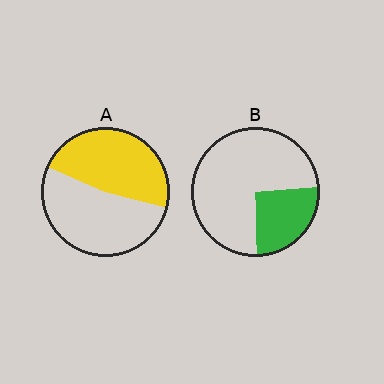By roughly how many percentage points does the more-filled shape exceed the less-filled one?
By roughly 20 percentage points (A over B).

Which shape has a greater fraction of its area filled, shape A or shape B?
Shape A.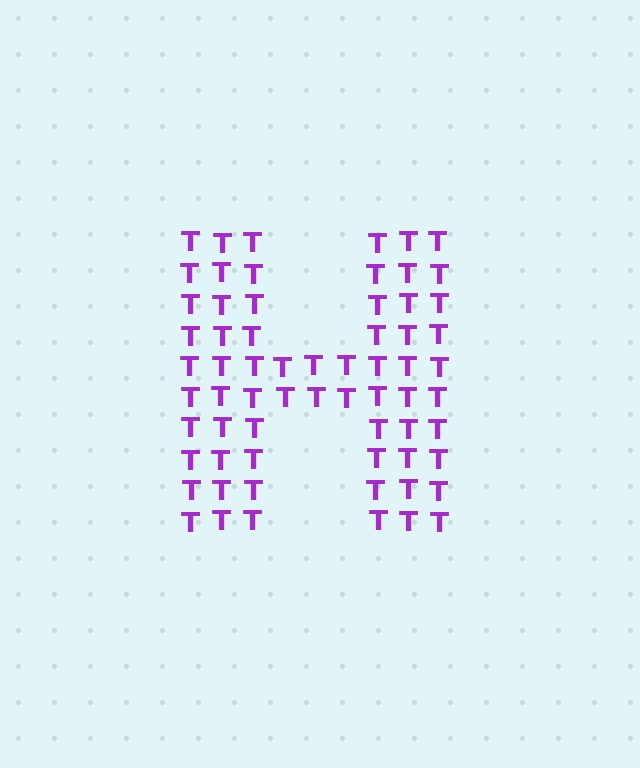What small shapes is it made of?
It is made of small letter T's.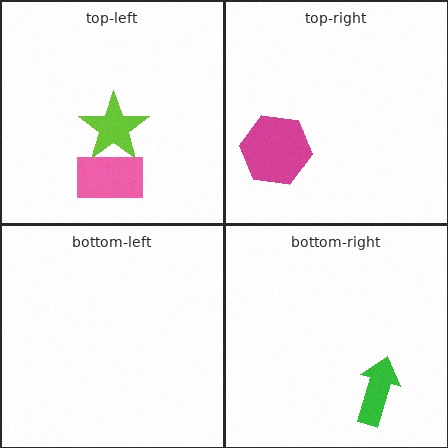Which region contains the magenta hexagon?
The top-right region.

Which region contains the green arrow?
The bottom-right region.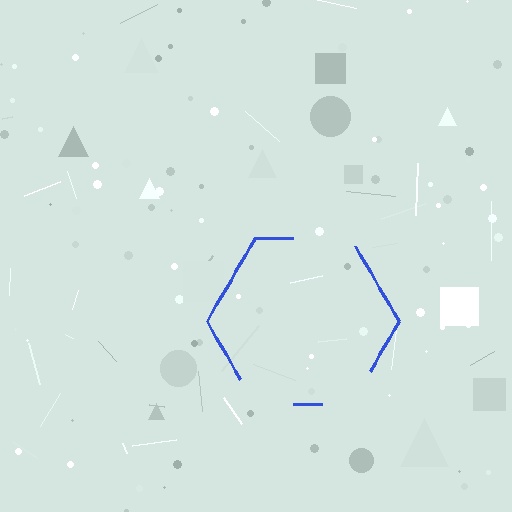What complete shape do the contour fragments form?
The contour fragments form a hexagon.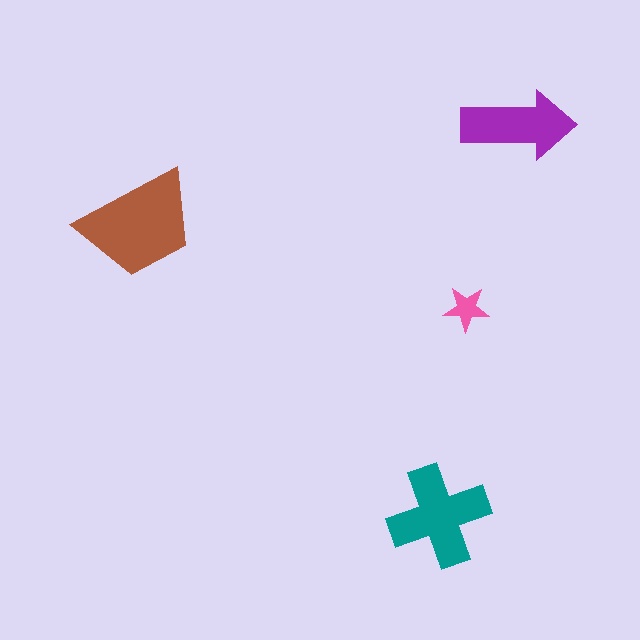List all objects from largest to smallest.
The brown trapezoid, the teal cross, the purple arrow, the pink star.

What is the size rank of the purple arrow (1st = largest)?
3rd.